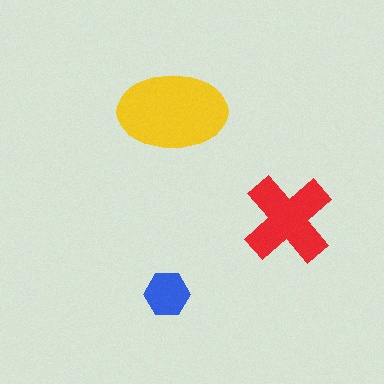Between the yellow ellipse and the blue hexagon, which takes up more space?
The yellow ellipse.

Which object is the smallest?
The blue hexagon.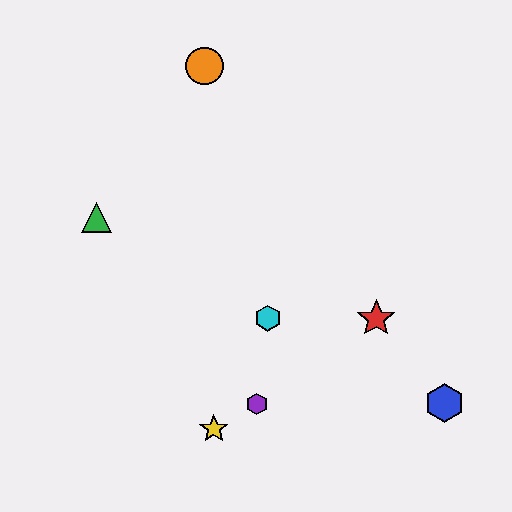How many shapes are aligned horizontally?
2 shapes (the red star, the cyan hexagon) are aligned horizontally.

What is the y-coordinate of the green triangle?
The green triangle is at y≈218.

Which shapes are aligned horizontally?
The red star, the cyan hexagon are aligned horizontally.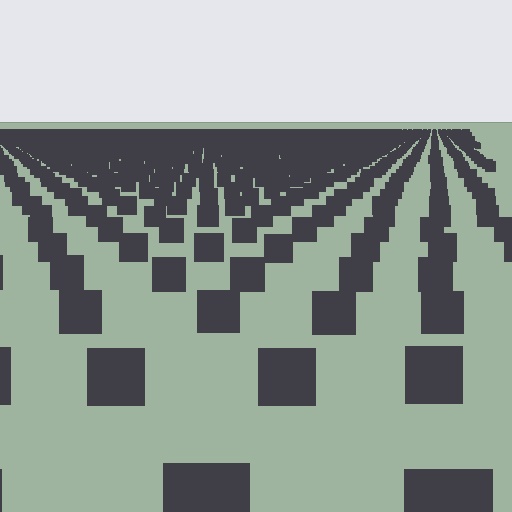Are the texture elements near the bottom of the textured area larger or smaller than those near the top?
Larger. Near the bottom, elements are closer to the viewer and appear at a bigger on-screen size.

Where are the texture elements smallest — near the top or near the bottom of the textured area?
Near the top.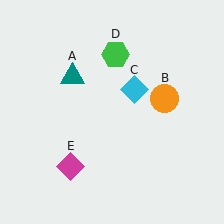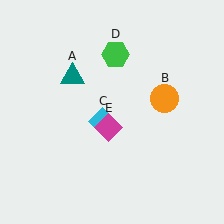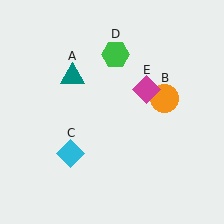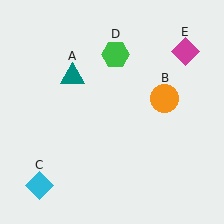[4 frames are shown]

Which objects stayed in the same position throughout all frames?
Teal triangle (object A) and orange circle (object B) and green hexagon (object D) remained stationary.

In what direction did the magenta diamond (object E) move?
The magenta diamond (object E) moved up and to the right.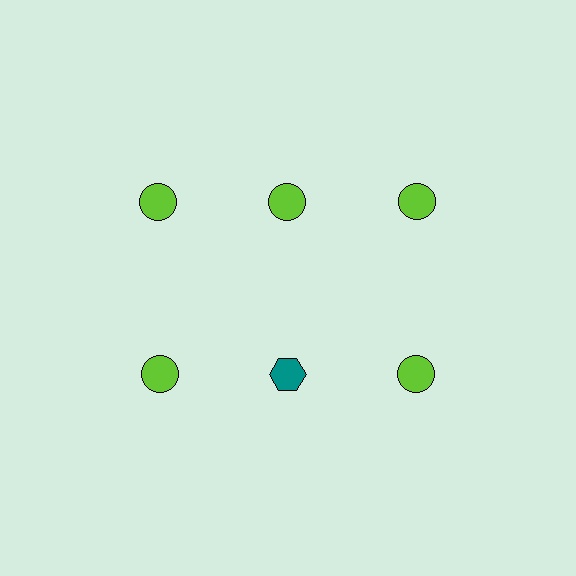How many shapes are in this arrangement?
There are 6 shapes arranged in a grid pattern.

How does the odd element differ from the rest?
It differs in both color (teal instead of lime) and shape (hexagon instead of circle).